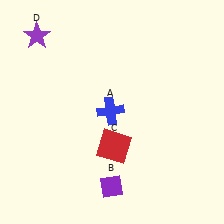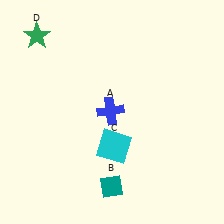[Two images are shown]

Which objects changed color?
B changed from purple to teal. C changed from red to cyan. D changed from purple to green.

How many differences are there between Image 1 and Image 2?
There are 3 differences between the two images.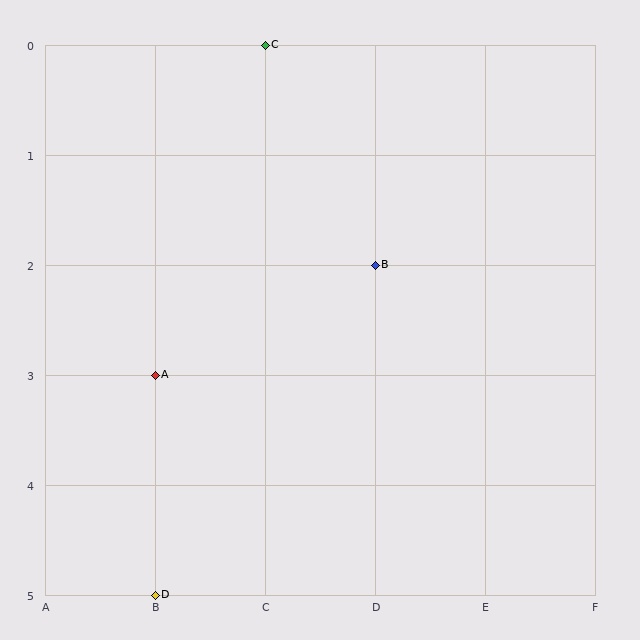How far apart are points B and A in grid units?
Points B and A are 2 columns and 1 row apart (about 2.2 grid units diagonally).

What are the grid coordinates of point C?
Point C is at grid coordinates (C, 0).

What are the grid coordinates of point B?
Point B is at grid coordinates (D, 2).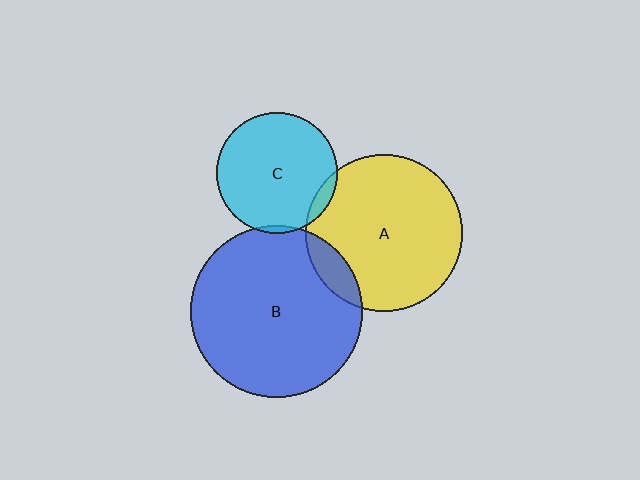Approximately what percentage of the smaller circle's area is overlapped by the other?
Approximately 5%.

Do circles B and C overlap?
Yes.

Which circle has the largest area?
Circle B (blue).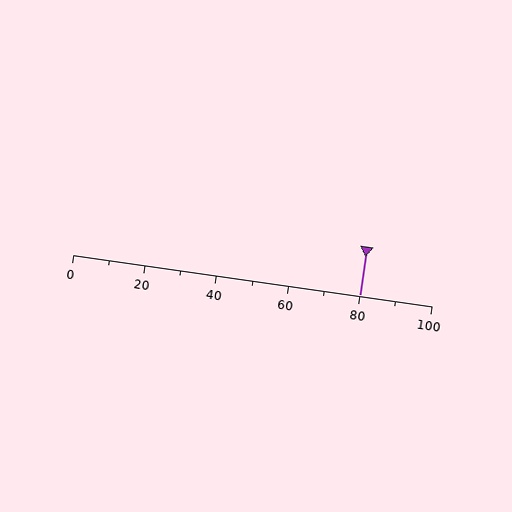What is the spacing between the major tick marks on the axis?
The major ticks are spaced 20 apart.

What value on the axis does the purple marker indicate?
The marker indicates approximately 80.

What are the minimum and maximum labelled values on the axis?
The axis runs from 0 to 100.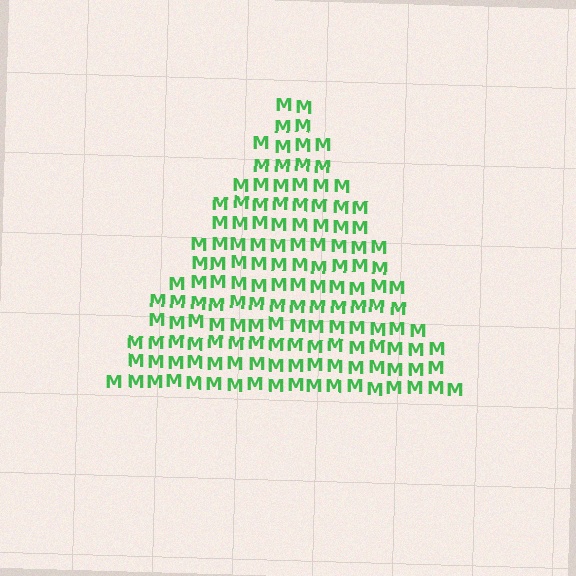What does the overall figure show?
The overall figure shows a triangle.